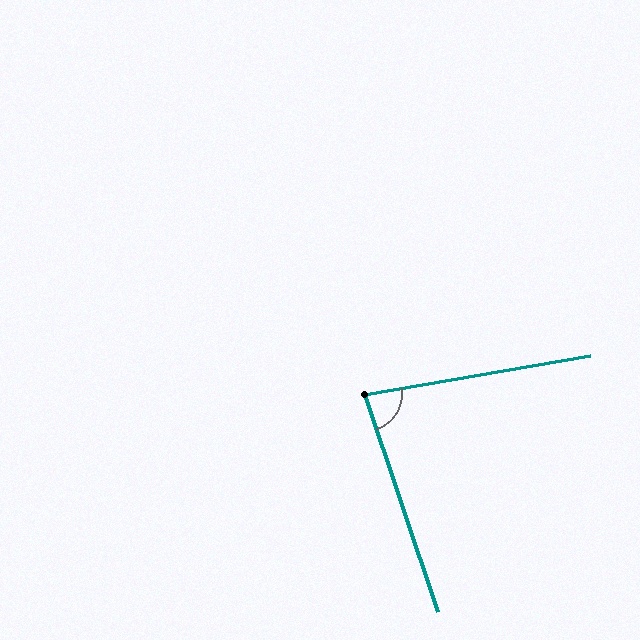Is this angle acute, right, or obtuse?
It is acute.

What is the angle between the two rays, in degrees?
Approximately 81 degrees.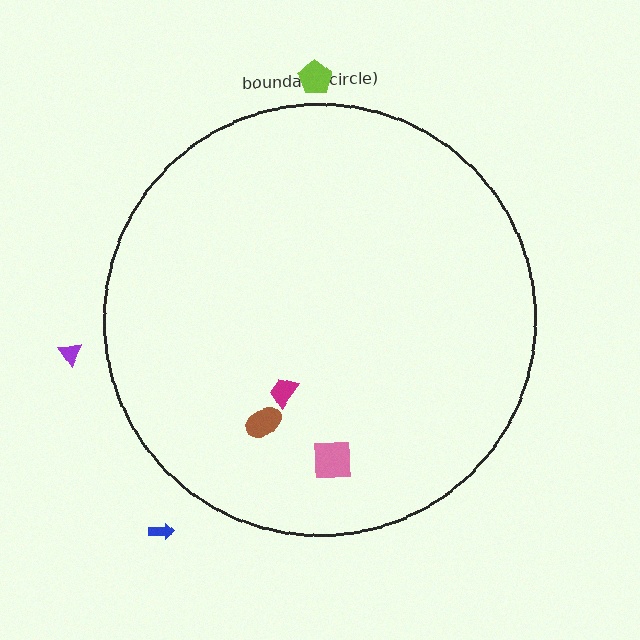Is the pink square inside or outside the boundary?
Inside.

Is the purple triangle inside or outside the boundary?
Outside.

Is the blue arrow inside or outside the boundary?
Outside.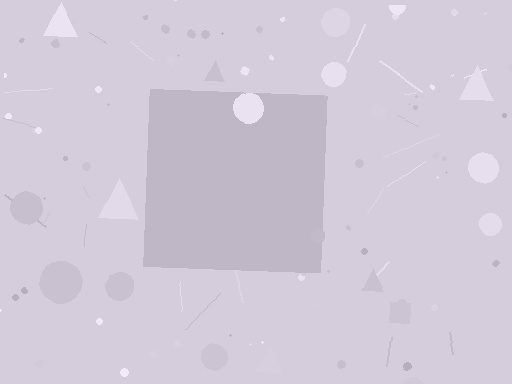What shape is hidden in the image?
A square is hidden in the image.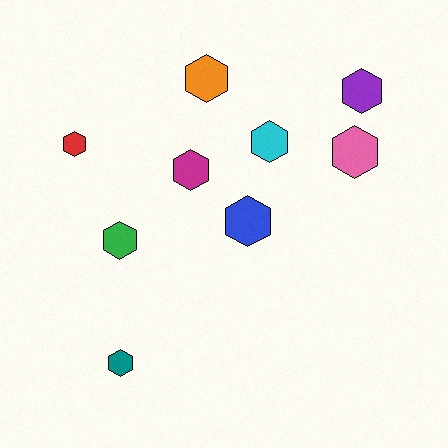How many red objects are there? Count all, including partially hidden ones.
There is 1 red object.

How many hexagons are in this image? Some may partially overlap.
There are 9 hexagons.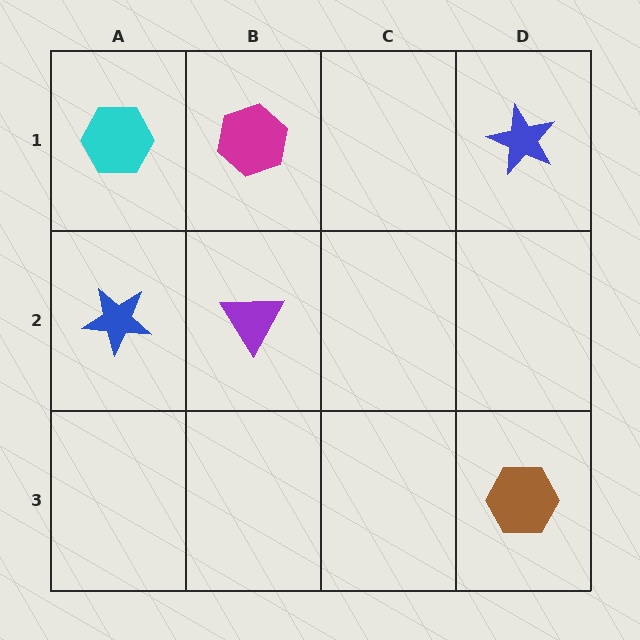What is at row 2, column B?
A purple triangle.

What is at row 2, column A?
A blue star.